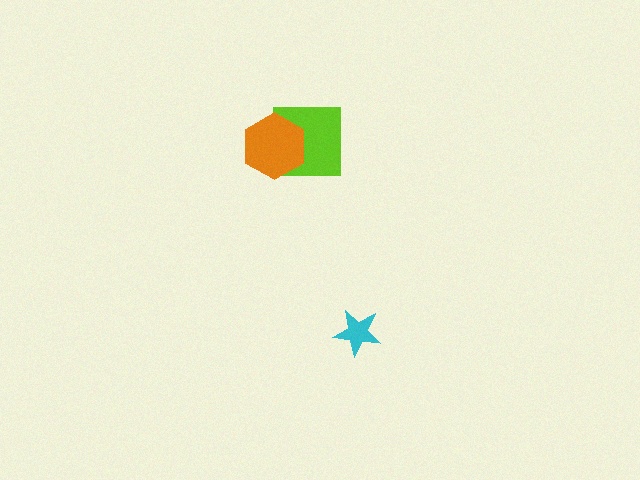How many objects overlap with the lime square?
1 object overlaps with the lime square.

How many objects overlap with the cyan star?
0 objects overlap with the cyan star.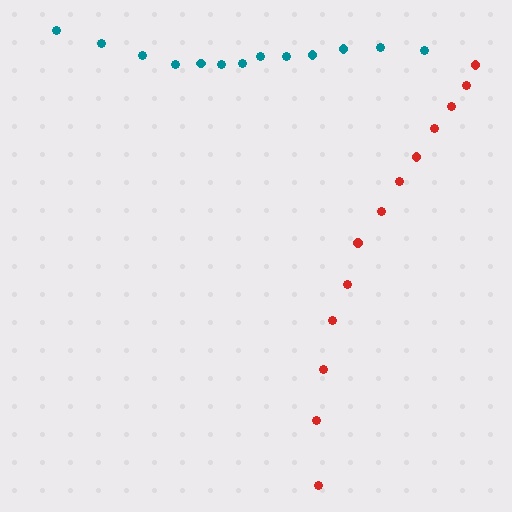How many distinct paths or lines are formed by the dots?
There are 2 distinct paths.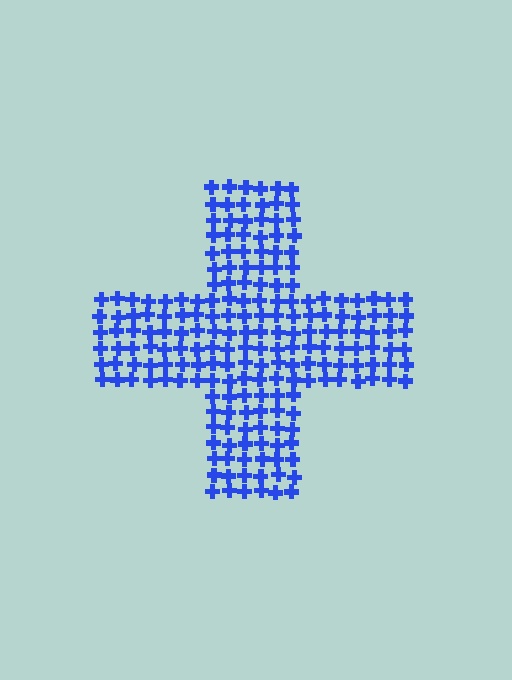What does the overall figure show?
The overall figure shows a cross.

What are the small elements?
The small elements are crosses.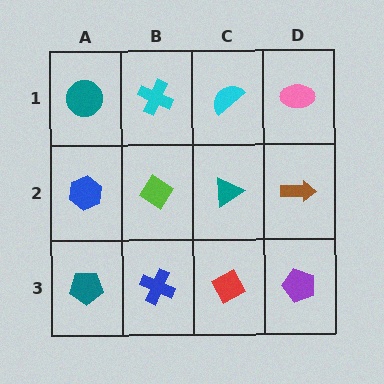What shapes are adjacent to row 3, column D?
A brown arrow (row 2, column D), a red diamond (row 3, column C).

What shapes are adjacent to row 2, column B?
A cyan cross (row 1, column B), a blue cross (row 3, column B), a blue hexagon (row 2, column A), a teal triangle (row 2, column C).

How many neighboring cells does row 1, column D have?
2.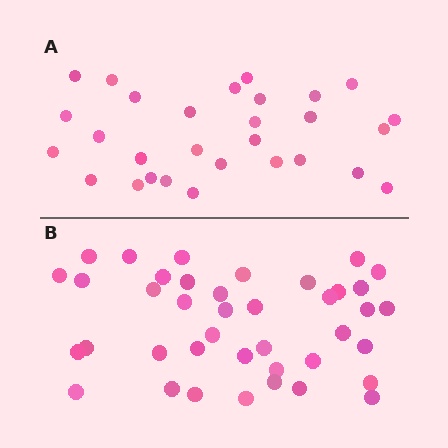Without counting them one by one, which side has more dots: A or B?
Region B (the bottom region) has more dots.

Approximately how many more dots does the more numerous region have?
Region B has roughly 12 or so more dots than region A.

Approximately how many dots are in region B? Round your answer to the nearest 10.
About 40 dots.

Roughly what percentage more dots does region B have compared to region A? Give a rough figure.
About 40% more.